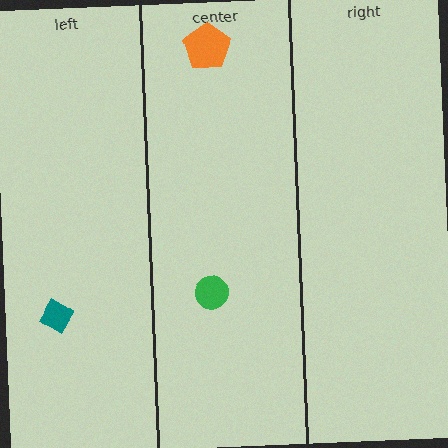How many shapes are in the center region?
2.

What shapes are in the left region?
The teal diamond.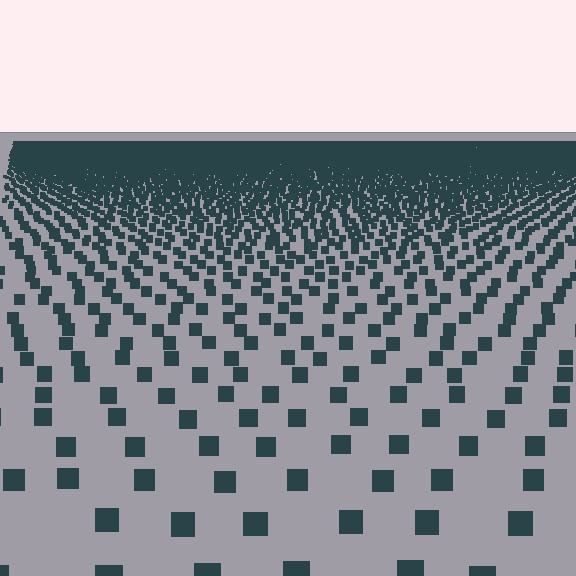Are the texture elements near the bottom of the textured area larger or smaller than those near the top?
Larger. Near the bottom, elements are closer to the viewer and appear at a bigger on-screen size.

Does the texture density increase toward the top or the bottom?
Density increases toward the top.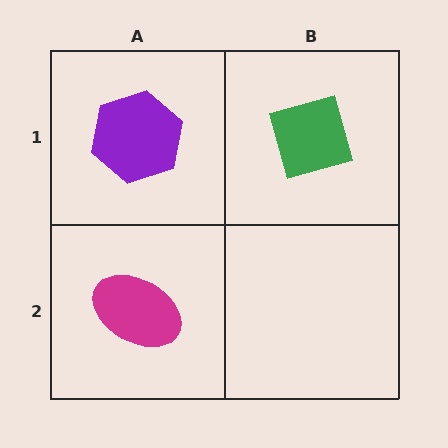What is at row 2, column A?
A magenta ellipse.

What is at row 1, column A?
A purple hexagon.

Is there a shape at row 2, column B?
No, that cell is empty.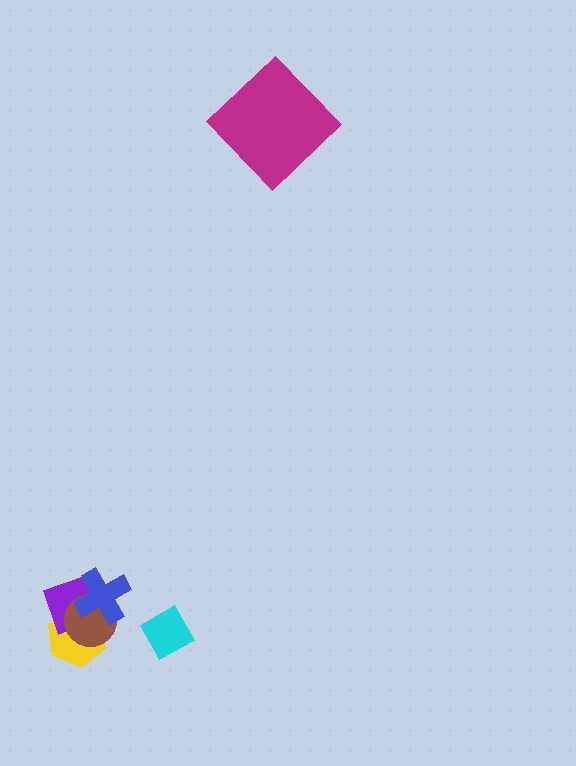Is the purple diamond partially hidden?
Yes, it is partially covered by another shape.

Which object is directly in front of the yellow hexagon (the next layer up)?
The purple diamond is directly in front of the yellow hexagon.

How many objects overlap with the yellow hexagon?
3 objects overlap with the yellow hexagon.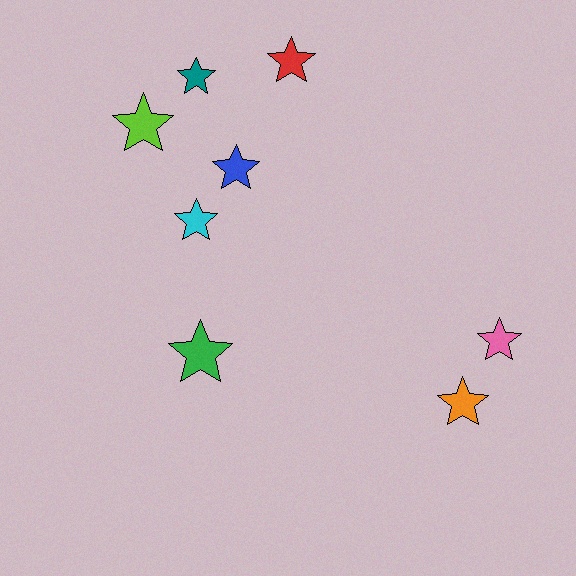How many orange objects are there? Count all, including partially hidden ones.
There is 1 orange object.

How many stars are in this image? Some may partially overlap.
There are 8 stars.